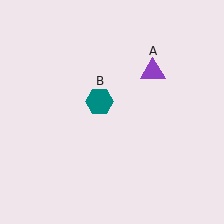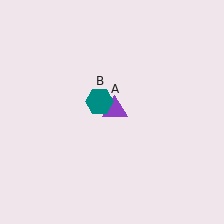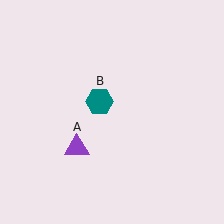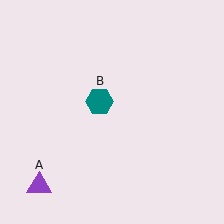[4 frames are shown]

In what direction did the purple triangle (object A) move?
The purple triangle (object A) moved down and to the left.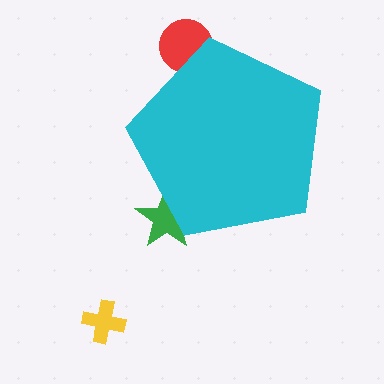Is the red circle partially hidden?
Yes, the red circle is partially hidden behind the cyan pentagon.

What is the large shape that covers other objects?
A cyan pentagon.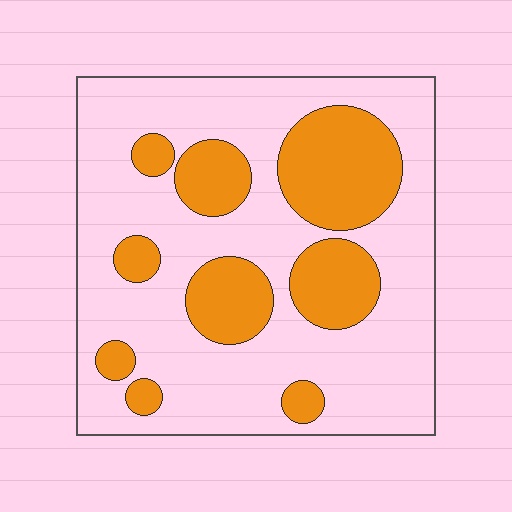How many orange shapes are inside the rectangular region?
9.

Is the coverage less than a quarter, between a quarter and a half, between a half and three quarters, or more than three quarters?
Between a quarter and a half.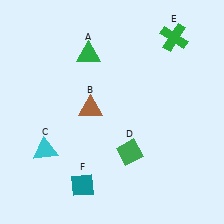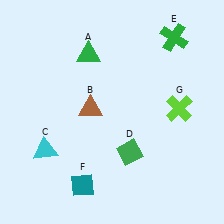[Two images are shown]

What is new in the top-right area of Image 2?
A lime cross (G) was added in the top-right area of Image 2.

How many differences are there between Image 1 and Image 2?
There is 1 difference between the two images.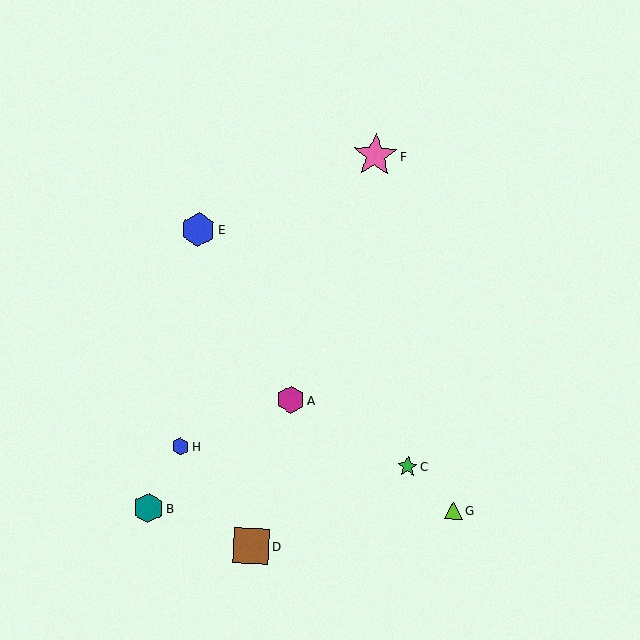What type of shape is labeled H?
Shape H is a blue hexagon.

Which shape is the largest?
The pink star (labeled F) is the largest.